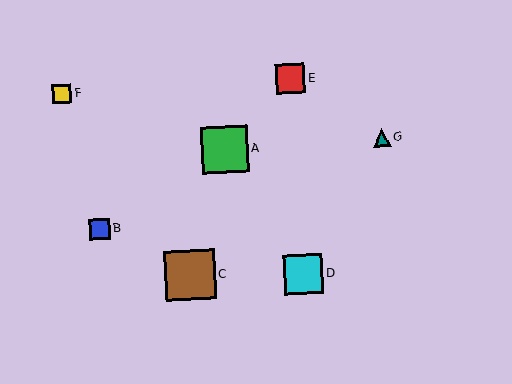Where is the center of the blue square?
The center of the blue square is at (100, 229).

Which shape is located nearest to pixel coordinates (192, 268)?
The brown square (labeled C) at (190, 275) is nearest to that location.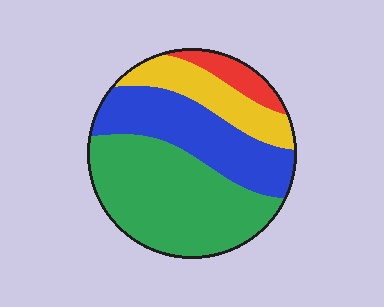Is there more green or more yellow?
Green.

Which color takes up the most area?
Green, at roughly 45%.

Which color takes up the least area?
Red, at roughly 10%.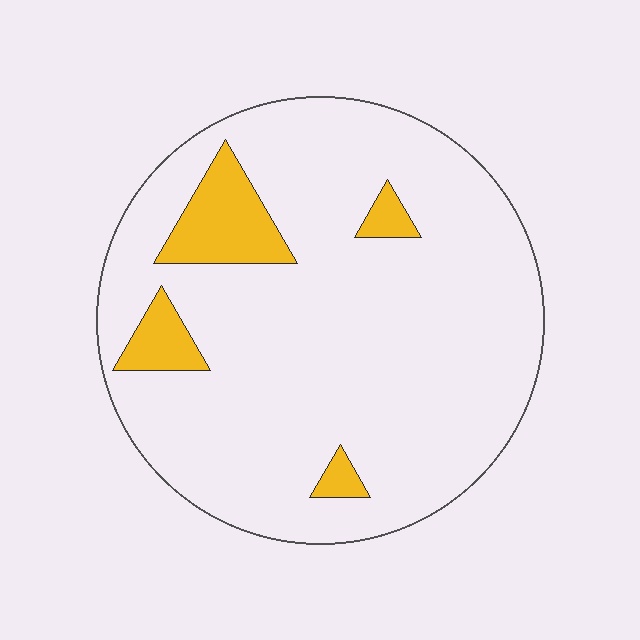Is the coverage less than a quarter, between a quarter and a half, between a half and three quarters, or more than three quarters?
Less than a quarter.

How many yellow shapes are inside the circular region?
4.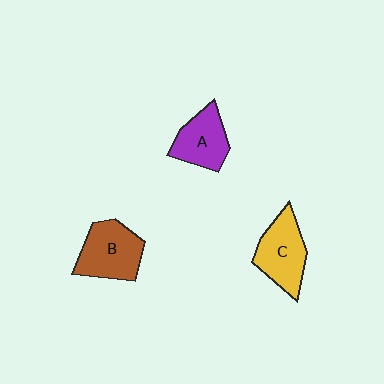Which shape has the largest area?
Shape B (brown).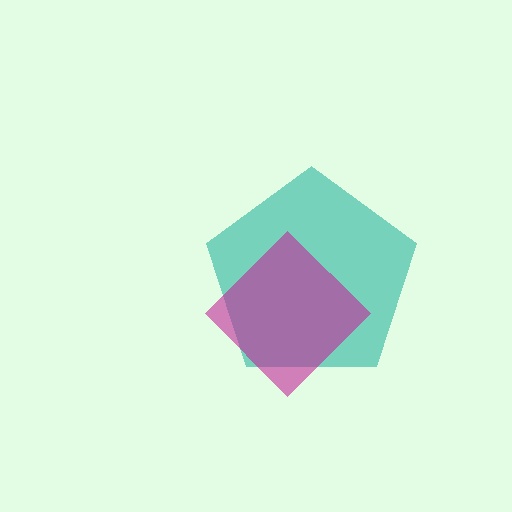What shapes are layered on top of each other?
The layered shapes are: a teal pentagon, a magenta diamond.